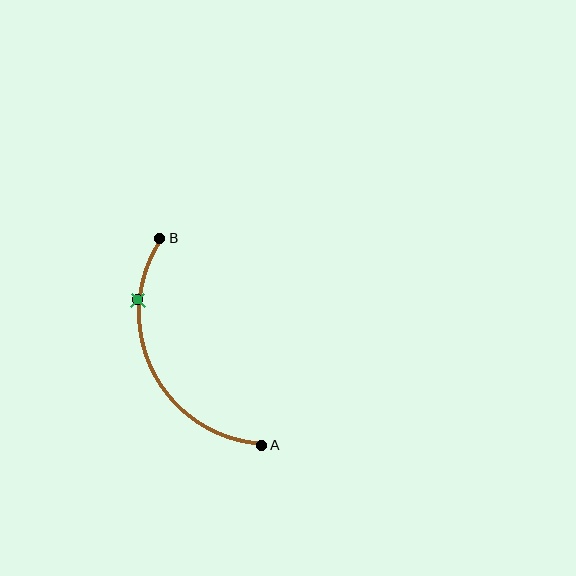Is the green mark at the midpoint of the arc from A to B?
No. The green mark lies on the arc but is closer to endpoint B. The arc midpoint would be at the point on the curve equidistant along the arc from both A and B.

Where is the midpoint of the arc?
The arc midpoint is the point on the curve farthest from the straight line joining A and B. It sits to the left of that line.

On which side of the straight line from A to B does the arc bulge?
The arc bulges to the left of the straight line connecting A and B.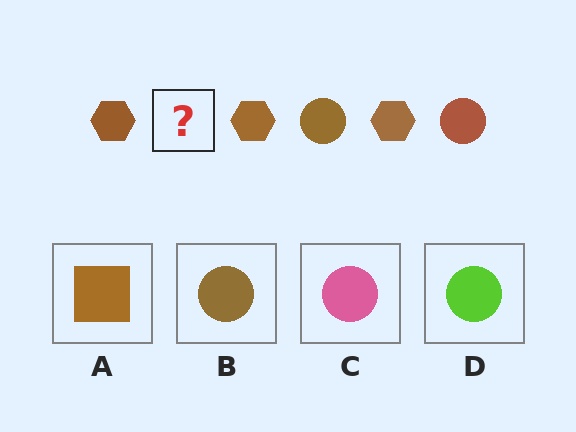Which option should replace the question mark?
Option B.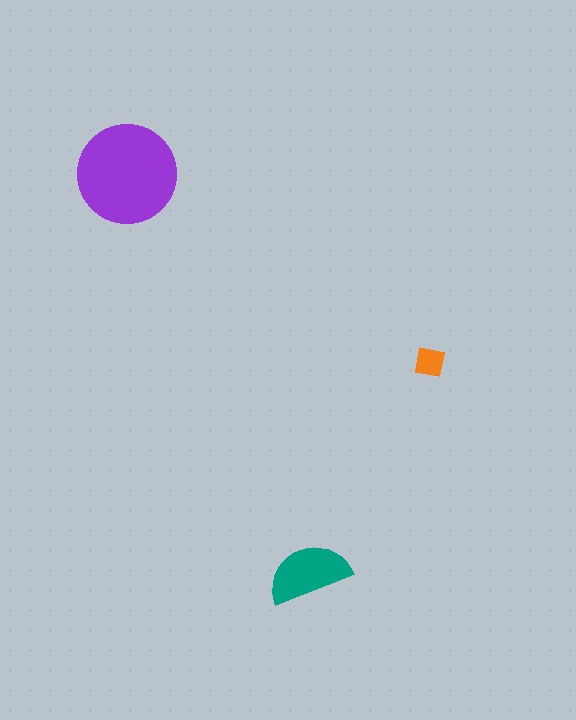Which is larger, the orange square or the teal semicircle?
The teal semicircle.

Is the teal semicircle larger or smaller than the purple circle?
Smaller.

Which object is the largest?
The purple circle.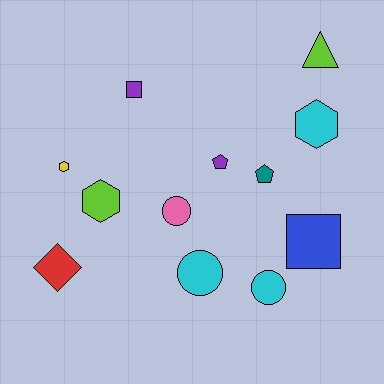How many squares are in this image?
There are 2 squares.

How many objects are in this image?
There are 12 objects.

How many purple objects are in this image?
There are 2 purple objects.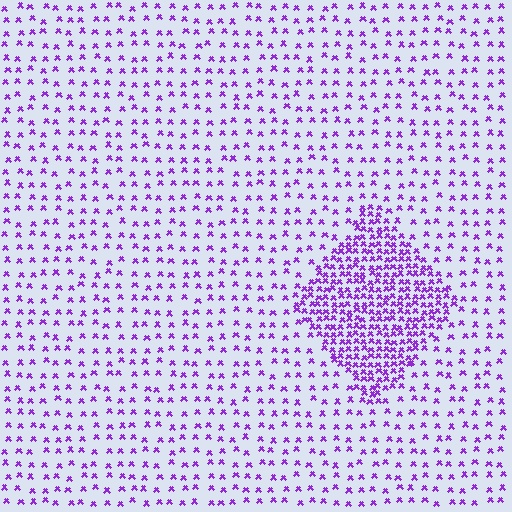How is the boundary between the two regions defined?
The boundary is defined by a change in element density (approximately 2.9x ratio). All elements are the same color, size, and shape.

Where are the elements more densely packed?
The elements are more densely packed inside the diamond boundary.